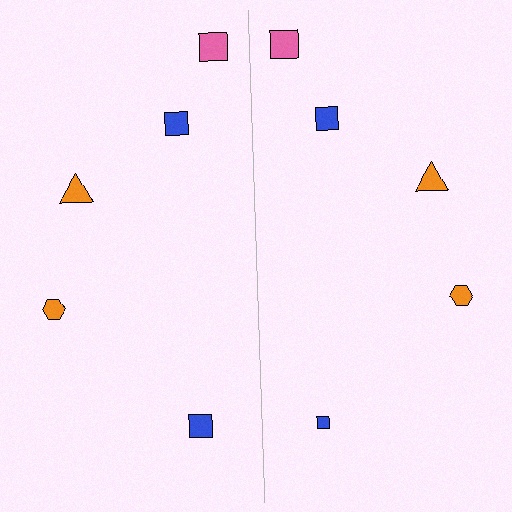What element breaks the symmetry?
The blue square on the right side has a different size than its mirror counterpart.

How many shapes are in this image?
There are 10 shapes in this image.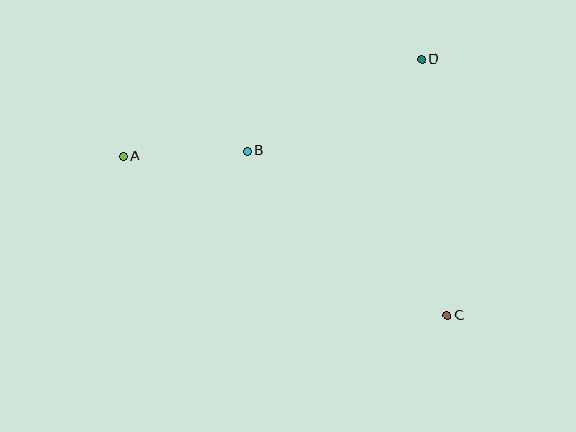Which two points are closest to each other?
Points A and B are closest to each other.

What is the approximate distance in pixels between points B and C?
The distance between B and C is approximately 259 pixels.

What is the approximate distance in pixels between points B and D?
The distance between B and D is approximately 197 pixels.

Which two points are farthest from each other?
Points A and C are farthest from each other.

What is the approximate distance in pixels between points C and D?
The distance between C and D is approximately 258 pixels.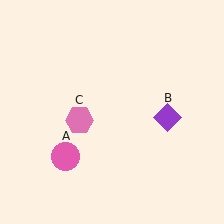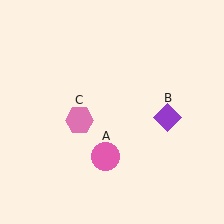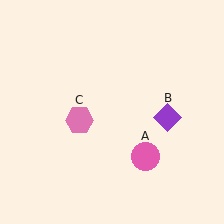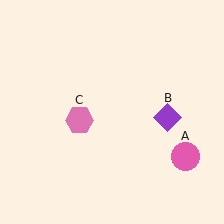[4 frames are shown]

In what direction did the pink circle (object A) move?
The pink circle (object A) moved right.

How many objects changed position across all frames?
1 object changed position: pink circle (object A).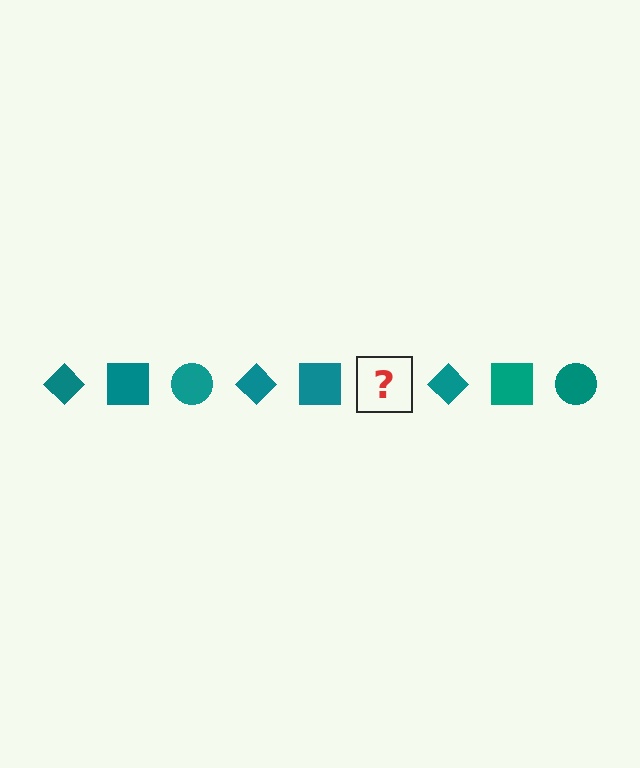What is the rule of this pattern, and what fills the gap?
The rule is that the pattern cycles through diamond, square, circle shapes in teal. The gap should be filled with a teal circle.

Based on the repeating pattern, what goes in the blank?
The blank should be a teal circle.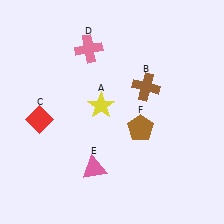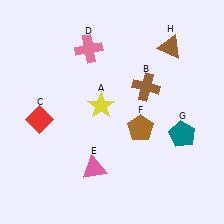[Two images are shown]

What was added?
A teal pentagon (G), a brown triangle (H) were added in Image 2.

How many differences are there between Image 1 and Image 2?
There are 2 differences between the two images.